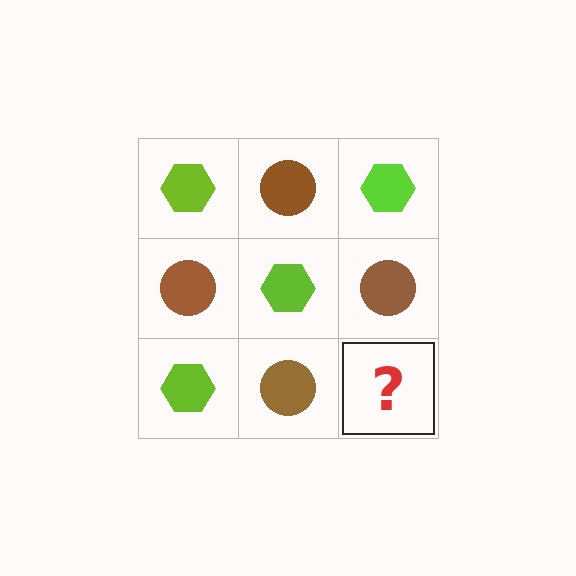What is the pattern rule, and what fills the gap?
The rule is that it alternates lime hexagon and brown circle in a checkerboard pattern. The gap should be filled with a lime hexagon.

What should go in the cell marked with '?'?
The missing cell should contain a lime hexagon.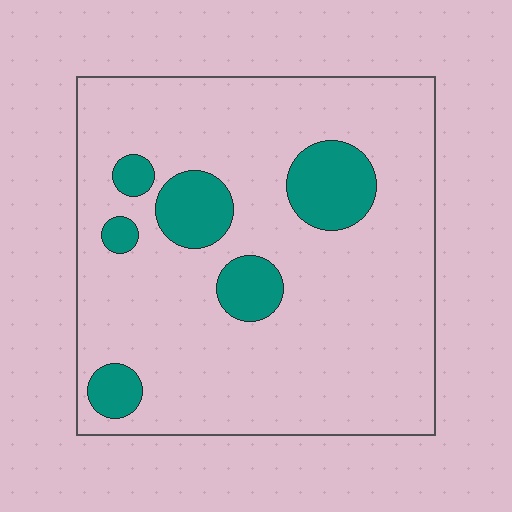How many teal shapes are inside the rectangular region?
6.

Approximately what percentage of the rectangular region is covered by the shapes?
Approximately 15%.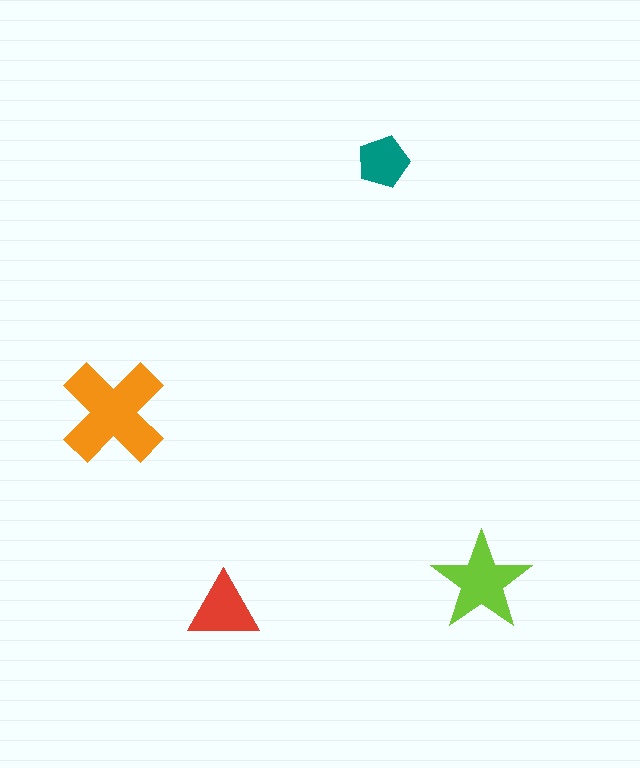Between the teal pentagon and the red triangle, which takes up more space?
The red triangle.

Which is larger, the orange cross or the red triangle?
The orange cross.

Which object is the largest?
The orange cross.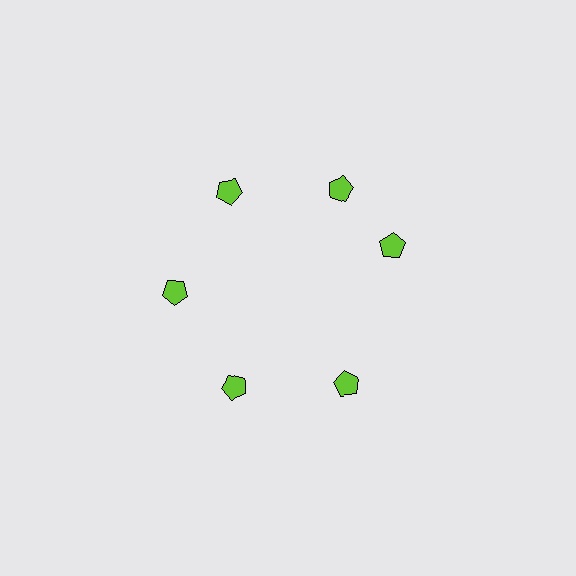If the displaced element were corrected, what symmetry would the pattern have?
It would have 6-fold rotational symmetry — the pattern would map onto itself every 60 degrees.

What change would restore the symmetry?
The symmetry would be restored by rotating it back into even spacing with its neighbors so that all 6 pentagons sit at equal angles and equal distance from the center.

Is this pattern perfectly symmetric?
No. The 6 lime pentagons are arranged in a ring, but one element near the 3 o'clock position is rotated out of alignment along the ring, breaking the 6-fold rotational symmetry.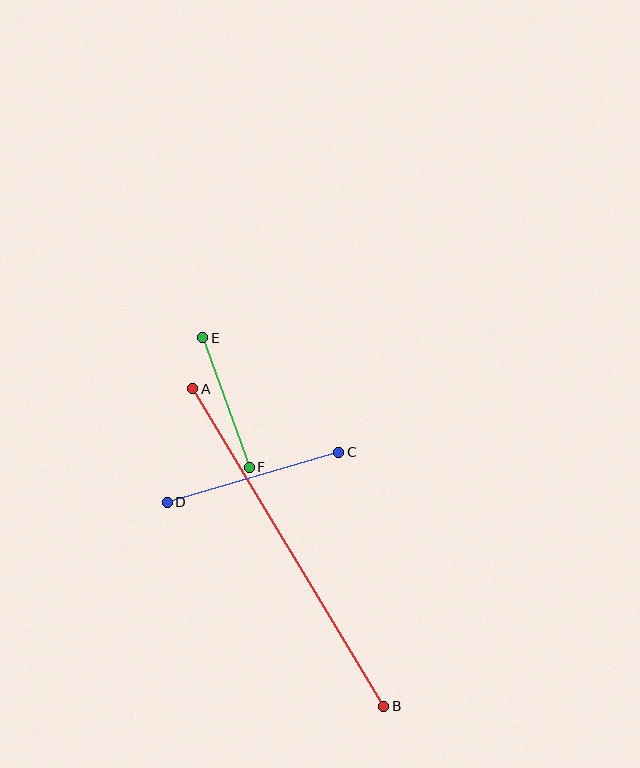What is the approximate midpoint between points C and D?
The midpoint is at approximately (253, 477) pixels.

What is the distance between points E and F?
The distance is approximately 138 pixels.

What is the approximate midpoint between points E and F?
The midpoint is at approximately (226, 403) pixels.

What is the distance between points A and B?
The distance is approximately 371 pixels.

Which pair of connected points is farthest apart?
Points A and B are farthest apart.